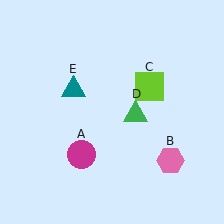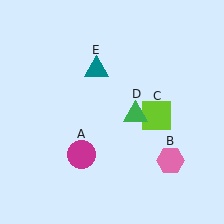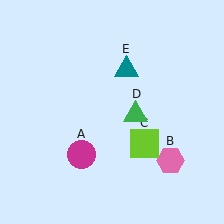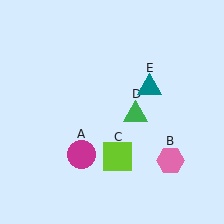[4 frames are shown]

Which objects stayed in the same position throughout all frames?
Magenta circle (object A) and pink hexagon (object B) and green triangle (object D) remained stationary.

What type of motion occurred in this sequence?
The lime square (object C), teal triangle (object E) rotated clockwise around the center of the scene.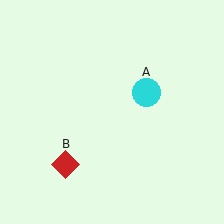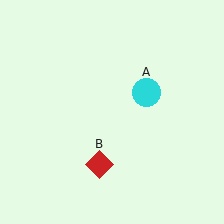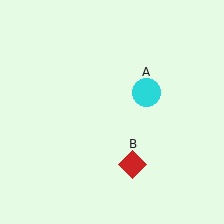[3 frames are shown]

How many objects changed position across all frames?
1 object changed position: red diamond (object B).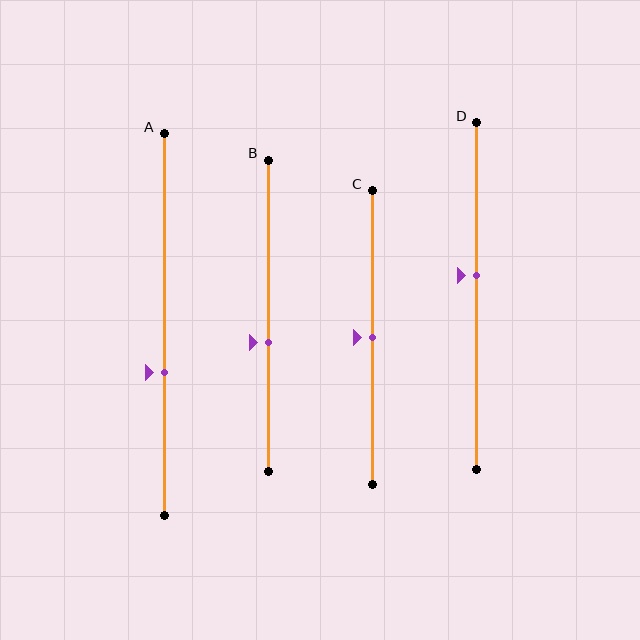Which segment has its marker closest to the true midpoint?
Segment C has its marker closest to the true midpoint.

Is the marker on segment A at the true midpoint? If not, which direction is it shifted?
No, the marker on segment A is shifted downward by about 13% of the segment length.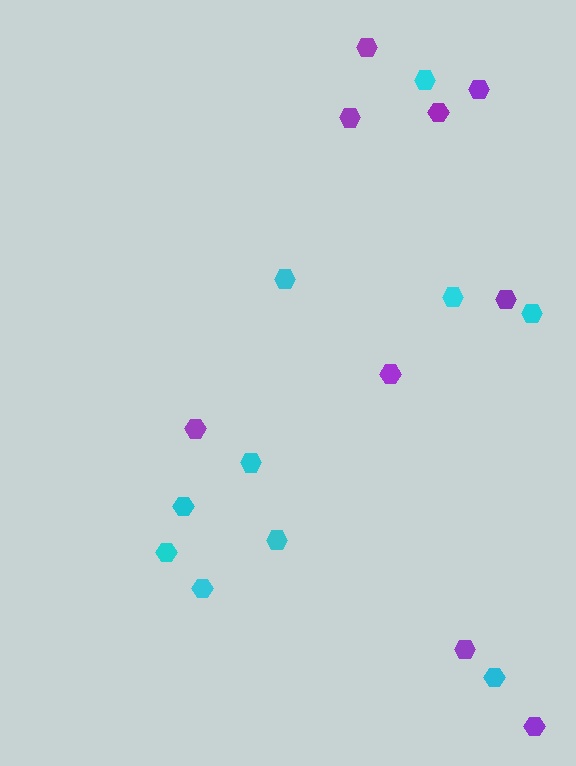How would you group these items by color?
There are 2 groups: one group of cyan hexagons (10) and one group of purple hexagons (9).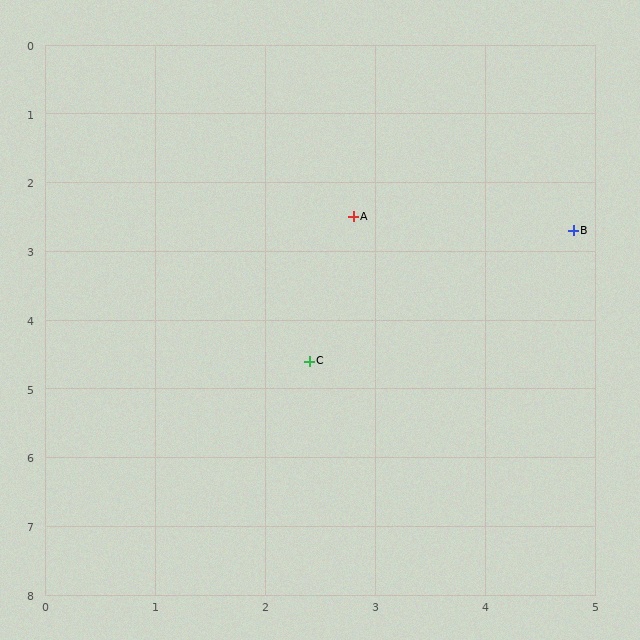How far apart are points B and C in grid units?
Points B and C are about 3.1 grid units apart.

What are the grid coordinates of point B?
Point B is at approximately (4.8, 2.7).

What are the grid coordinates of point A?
Point A is at approximately (2.8, 2.5).